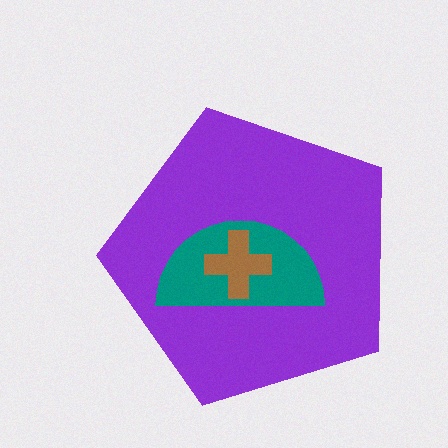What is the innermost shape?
The brown cross.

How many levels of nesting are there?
3.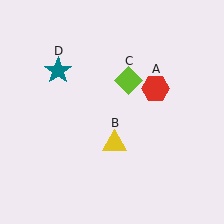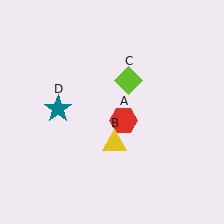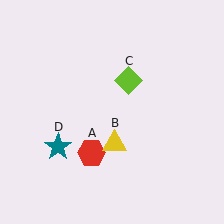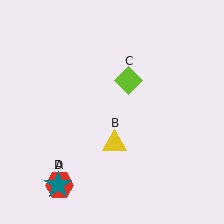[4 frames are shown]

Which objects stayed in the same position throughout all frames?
Yellow triangle (object B) and lime diamond (object C) remained stationary.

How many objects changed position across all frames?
2 objects changed position: red hexagon (object A), teal star (object D).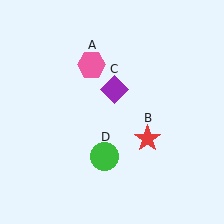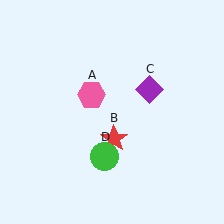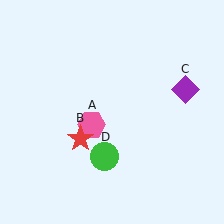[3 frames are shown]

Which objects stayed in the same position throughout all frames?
Green circle (object D) remained stationary.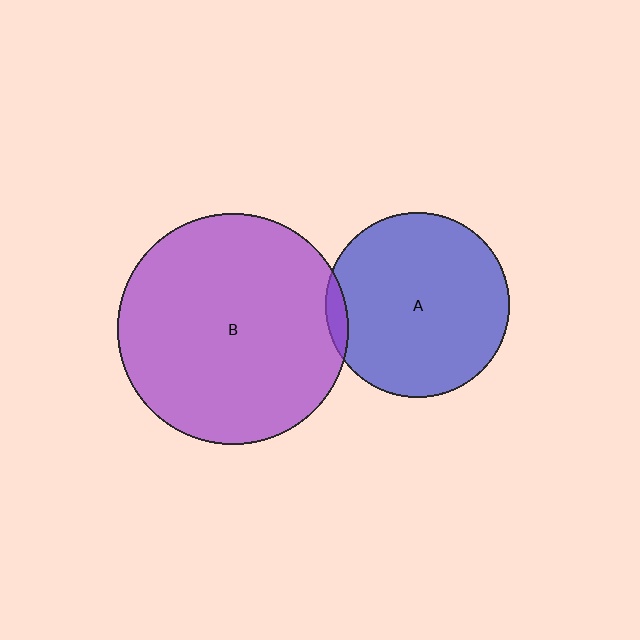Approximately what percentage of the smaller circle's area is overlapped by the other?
Approximately 5%.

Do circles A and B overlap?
Yes.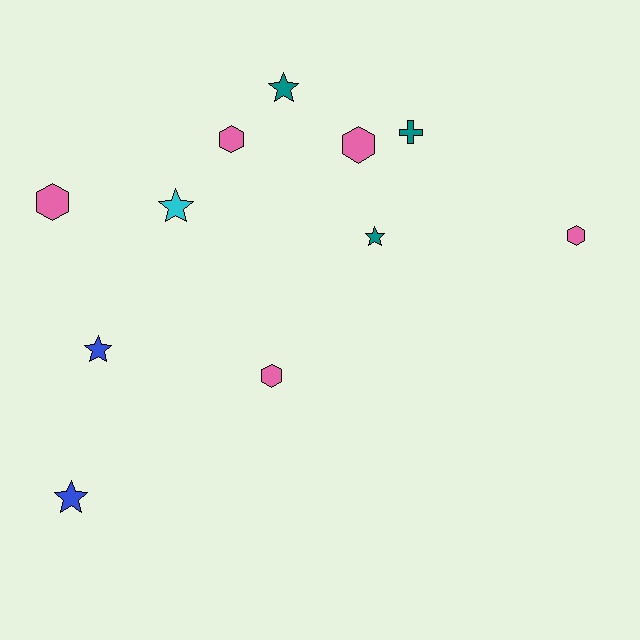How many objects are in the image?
There are 11 objects.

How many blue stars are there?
There are 2 blue stars.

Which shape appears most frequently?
Hexagon, with 5 objects.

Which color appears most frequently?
Pink, with 5 objects.